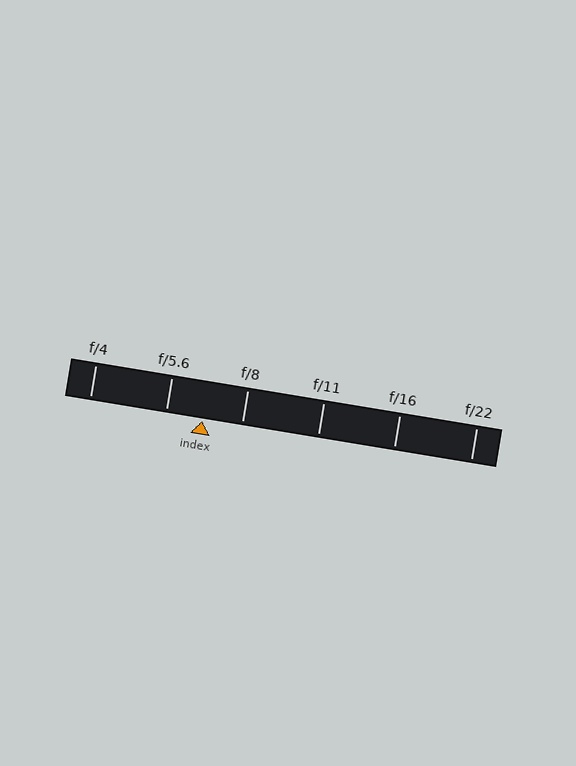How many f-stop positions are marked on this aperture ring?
There are 6 f-stop positions marked.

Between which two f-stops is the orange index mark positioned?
The index mark is between f/5.6 and f/8.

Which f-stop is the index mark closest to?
The index mark is closest to f/5.6.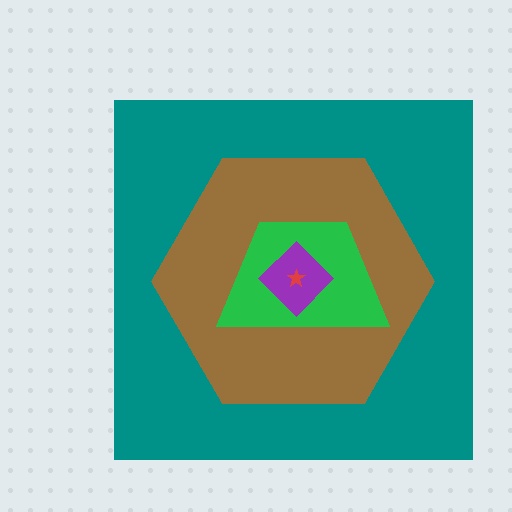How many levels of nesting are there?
5.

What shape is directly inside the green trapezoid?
The purple diamond.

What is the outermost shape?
The teal square.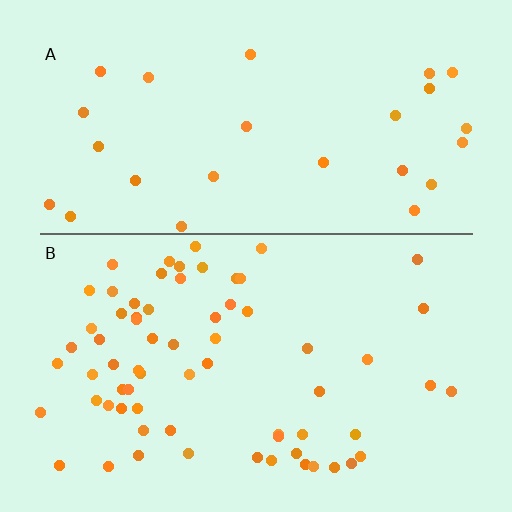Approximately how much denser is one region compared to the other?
Approximately 2.5× — region B over region A.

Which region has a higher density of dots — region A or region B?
B (the bottom).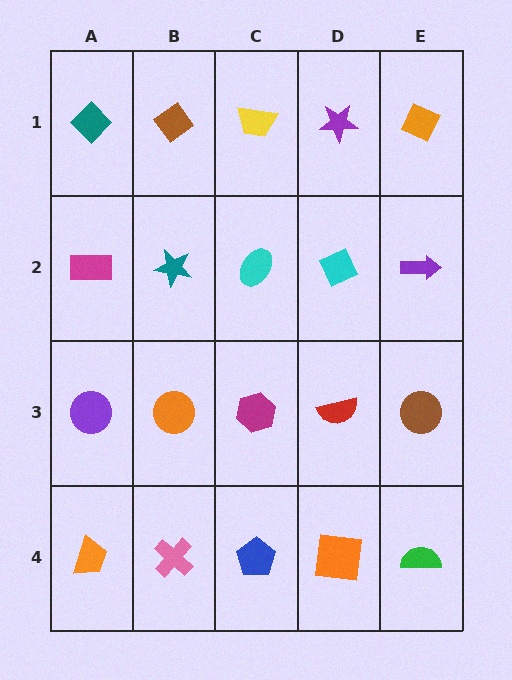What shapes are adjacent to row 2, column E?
An orange diamond (row 1, column E), a brown circle (row 3, column E), a cyan diamond (row 2, column D).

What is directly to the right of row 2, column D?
A purple arrow.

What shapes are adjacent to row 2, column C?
A yellow trapezoid (row 1, column C), a magenta hexagon (row 3, column C), a teal star (row 2, column B), a cyan diamond (row 2, column D).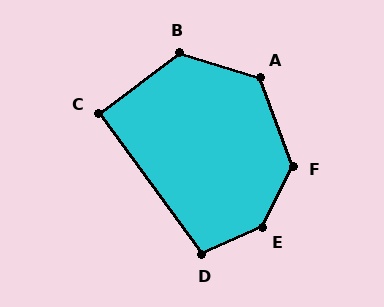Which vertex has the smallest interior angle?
C, at approximately 91 degrees.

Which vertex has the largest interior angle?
E, at approximately 141 degrees.